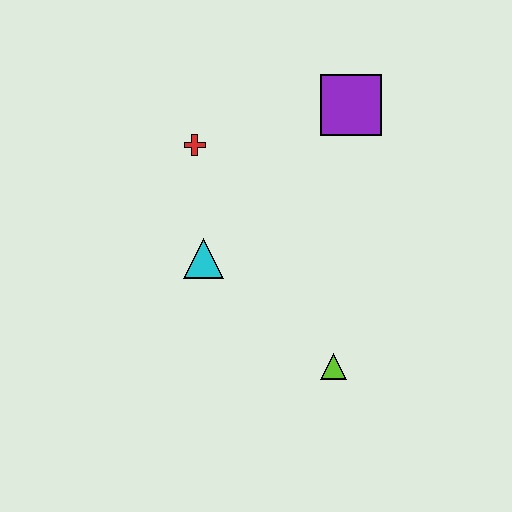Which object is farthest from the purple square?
The lime triangle is farthest from the purple square.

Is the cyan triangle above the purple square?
No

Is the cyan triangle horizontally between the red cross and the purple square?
Yes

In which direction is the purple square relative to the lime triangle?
The purple square is above the lime triangle.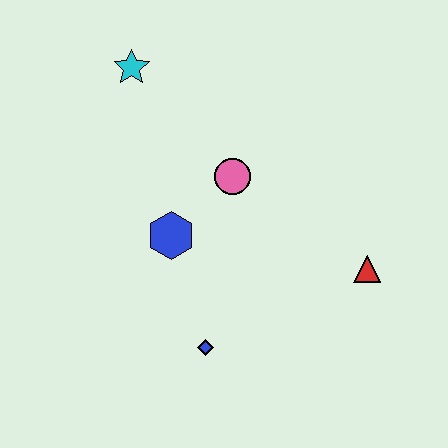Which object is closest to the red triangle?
The pink circle is closest to the red triangle.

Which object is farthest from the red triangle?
The cyan star is farthest from the red triangle.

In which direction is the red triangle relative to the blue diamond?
The red triangle is to the right of the blue diamond.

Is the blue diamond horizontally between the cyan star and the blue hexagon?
No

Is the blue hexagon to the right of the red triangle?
No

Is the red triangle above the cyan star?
No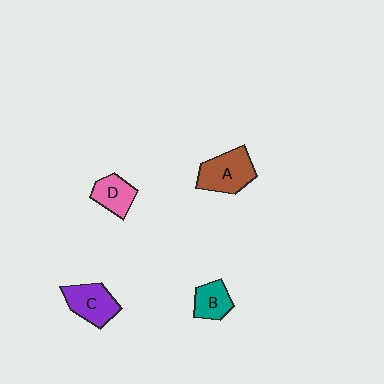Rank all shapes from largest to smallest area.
From largest to smallest: A (brown), C (purple), D (pink), B (teal).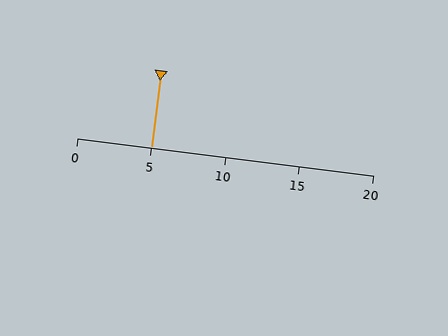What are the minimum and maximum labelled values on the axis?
The axis runs from 0 to 20.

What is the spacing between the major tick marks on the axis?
The major ticks are spaced 5 apart.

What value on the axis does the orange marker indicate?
The marker indicates approximately 5.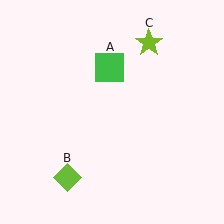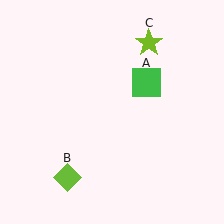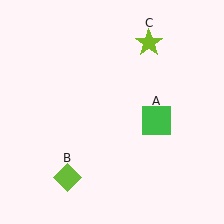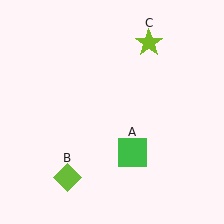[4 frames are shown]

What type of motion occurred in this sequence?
The green square (object A) rotated clockwise around the center of the scene.